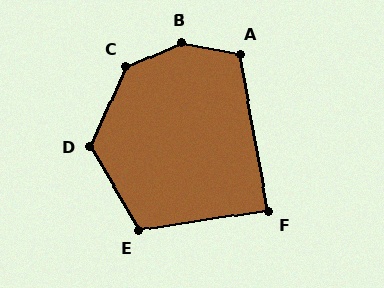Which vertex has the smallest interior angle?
F, at approximately 88 degrees.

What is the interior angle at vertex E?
Approximately 111 degrees (obtuse).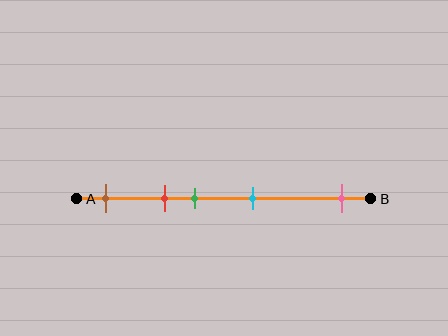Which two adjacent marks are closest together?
The red and green marks are the closest adjacent pair.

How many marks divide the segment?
There are 5 marks dividing the segment.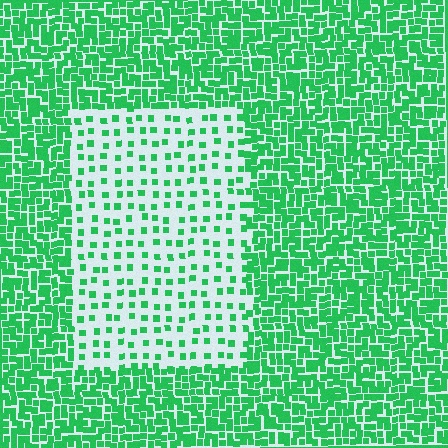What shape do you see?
I see a rectangle.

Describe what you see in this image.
The image contains small green elements arranged at two different densities. A rectangle-shaped region is visible where the elements are less densely packed than the surrounding area.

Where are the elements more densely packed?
The elements are more densely packed outside the rectangle boundary.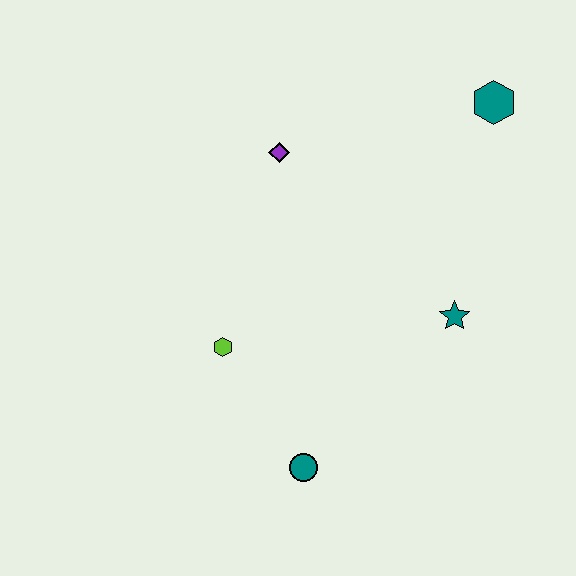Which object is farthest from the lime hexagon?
The teal hexagon is farthest from the lime hexagon.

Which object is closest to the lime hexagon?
The teal circle is closest to the lime hexagon.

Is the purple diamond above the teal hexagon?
No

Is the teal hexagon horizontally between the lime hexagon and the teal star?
No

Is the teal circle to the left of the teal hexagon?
Yes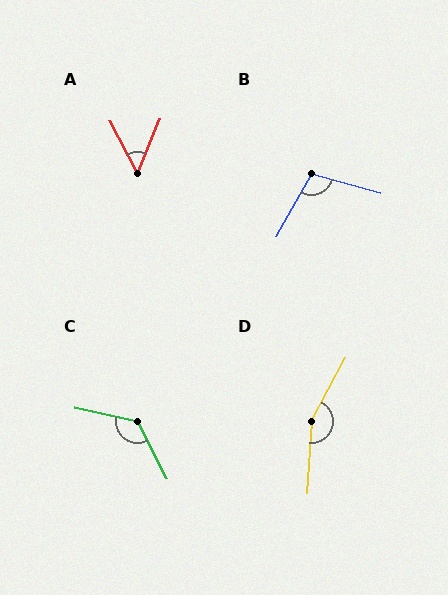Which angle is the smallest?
A, at approximately 50 degrees.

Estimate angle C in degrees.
Approximately 130 degrees.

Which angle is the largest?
D, at approximately 155 degrees.